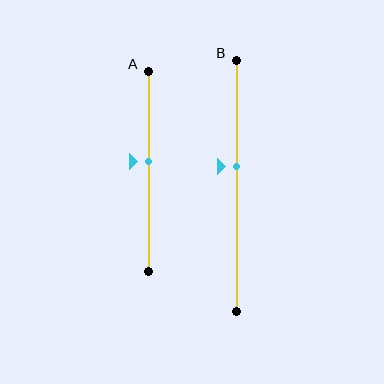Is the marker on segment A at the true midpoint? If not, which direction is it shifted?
No, the marker on segment A is shifted upward by about 5% of the segment length.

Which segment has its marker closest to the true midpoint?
Segment A has its marker closest to the true midpoint.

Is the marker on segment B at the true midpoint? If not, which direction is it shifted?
No, the marker on segment B is shifted upward by about 8% of the segment length.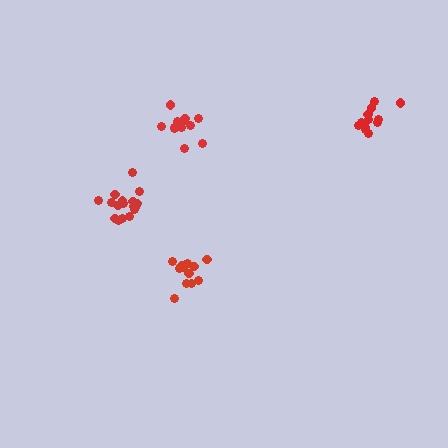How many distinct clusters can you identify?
There are 4 distinct clusters.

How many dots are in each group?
Group 1: 13 dots, Group 2: 12 dots, Group 3: 12 dots, Group 4: 17 dots (54 total).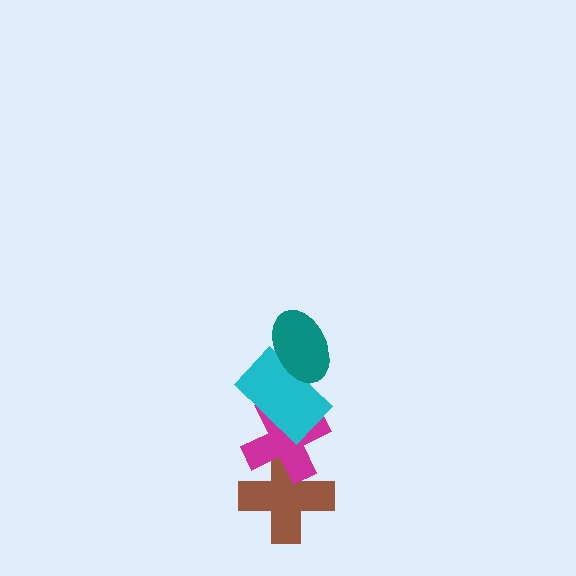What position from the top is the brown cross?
The brown cross is 4th from the top.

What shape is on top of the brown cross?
The magenta cross is on top of the brown cross.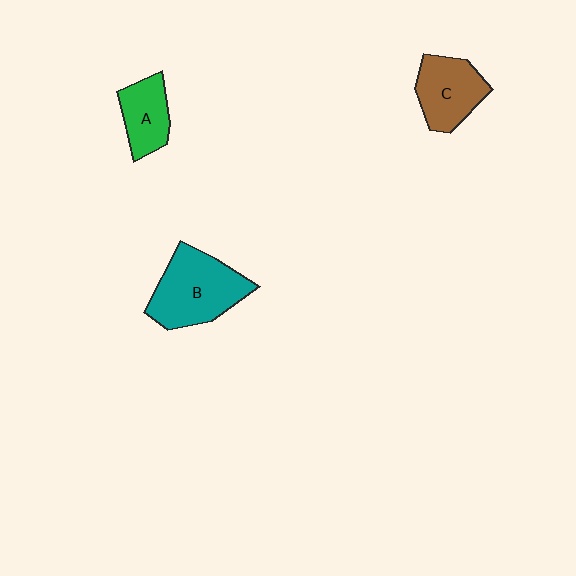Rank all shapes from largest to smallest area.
From largest to smallest: B (teal), C (brown), A (green).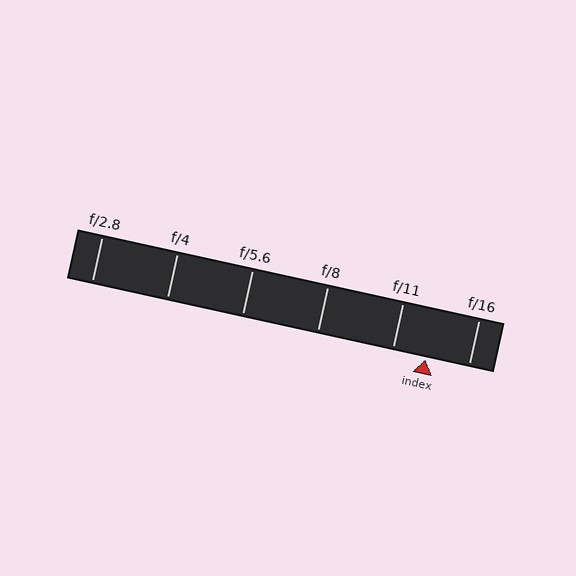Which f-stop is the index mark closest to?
The index mark is closest to f/11.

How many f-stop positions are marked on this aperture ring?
There are 6 f-stop positions marked.